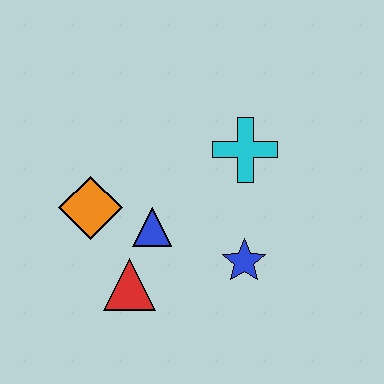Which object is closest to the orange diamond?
The blue triangle is closest to the orange diamond.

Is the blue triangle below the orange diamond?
Yes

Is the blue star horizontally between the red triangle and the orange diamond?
No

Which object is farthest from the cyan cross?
The red triangle is farthest from the cyan cross.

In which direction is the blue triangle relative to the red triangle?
The blue triangle is above the red triangle.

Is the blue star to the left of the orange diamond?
No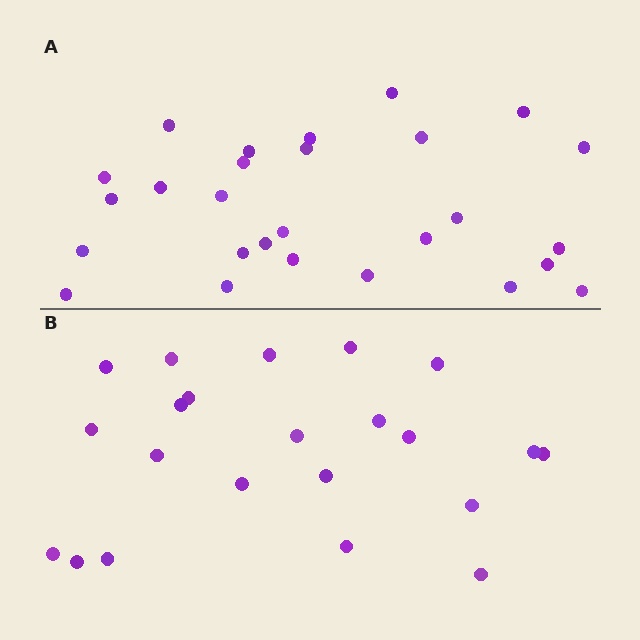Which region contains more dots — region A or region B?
Region A (the top region) has more dots.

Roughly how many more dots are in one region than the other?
Region A has about 5 more dots than region B.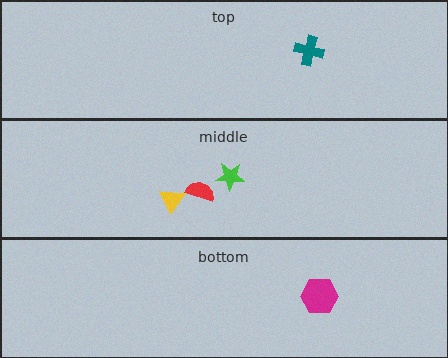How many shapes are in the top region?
1.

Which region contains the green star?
The middle region.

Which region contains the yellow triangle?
The middle region.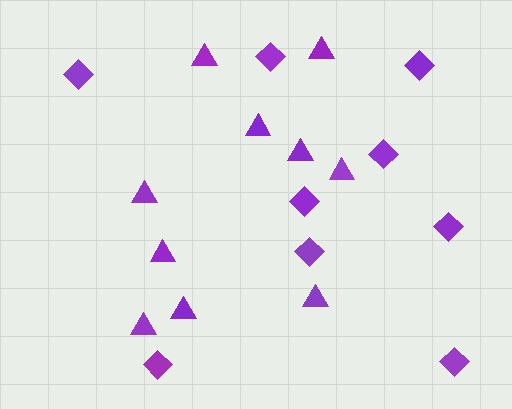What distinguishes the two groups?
There are 2 groups: one group of diamonds (9) and one group of triangles (10).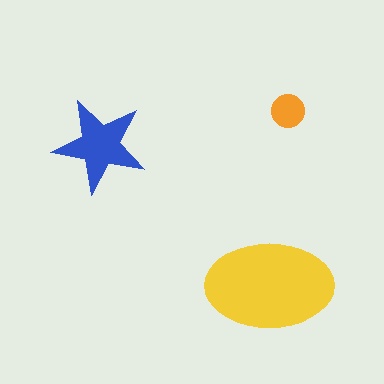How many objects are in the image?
There are 3 objects in the image.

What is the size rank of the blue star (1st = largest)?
2nd.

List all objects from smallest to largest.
The orange circle, the blue star, the yellow ellipse.